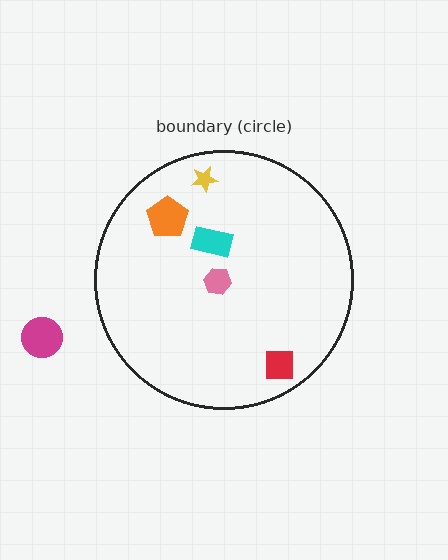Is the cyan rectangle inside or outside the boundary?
Inside.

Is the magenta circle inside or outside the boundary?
Outside.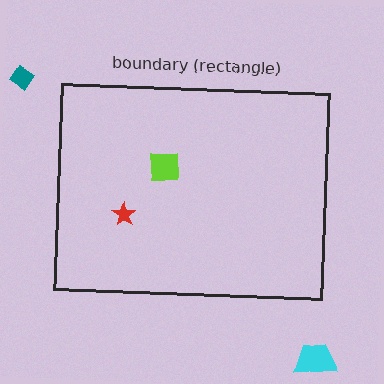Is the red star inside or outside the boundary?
Inside.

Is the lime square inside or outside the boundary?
Inside.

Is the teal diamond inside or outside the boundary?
Outside.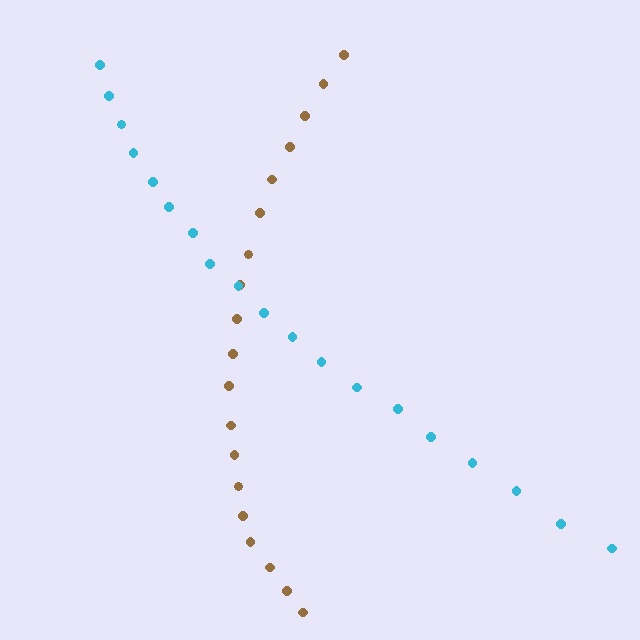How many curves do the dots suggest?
There are 2 distinct paths.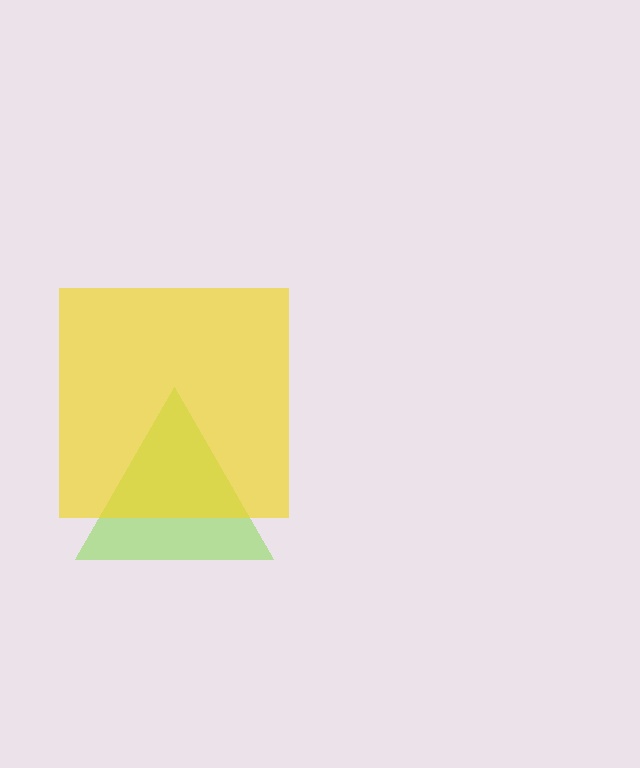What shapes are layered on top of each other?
The layered shapes are: a lime triangle, a yellow square.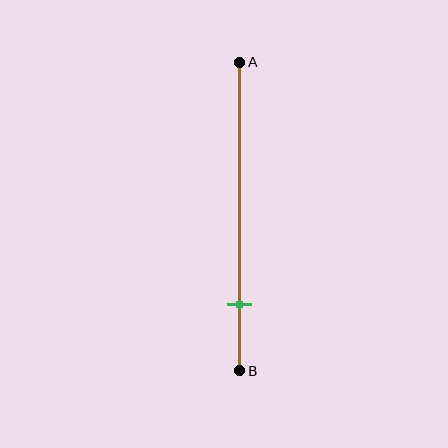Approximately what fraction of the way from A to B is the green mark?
The green mark is approximately 80% of the way from A to B.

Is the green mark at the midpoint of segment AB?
No, the mark is at about 80% from A, not at the 50% midpoint.